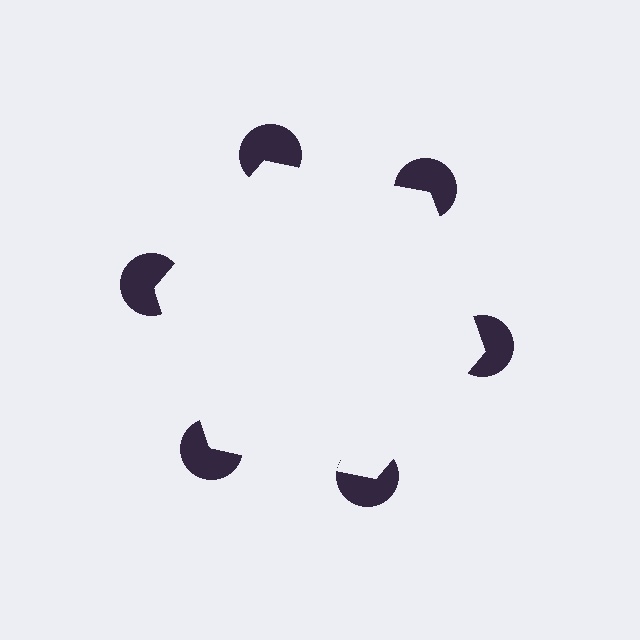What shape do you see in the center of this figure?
An illusory hexagon — its edges are inferred from the aligned wedge cuts in the pac-man discs, not physically drawn.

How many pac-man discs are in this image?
There are 6 — one at each vertex of the illusory hexagon.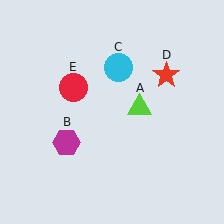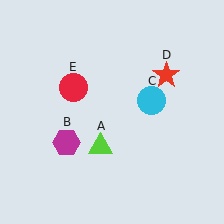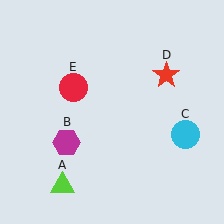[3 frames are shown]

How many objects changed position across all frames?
2 objects changed position: lime triangle (object A), cyan circle (object C).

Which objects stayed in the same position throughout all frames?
Magenta hexagon (object B) and red star (object D) and red circle (object E) remained stationary.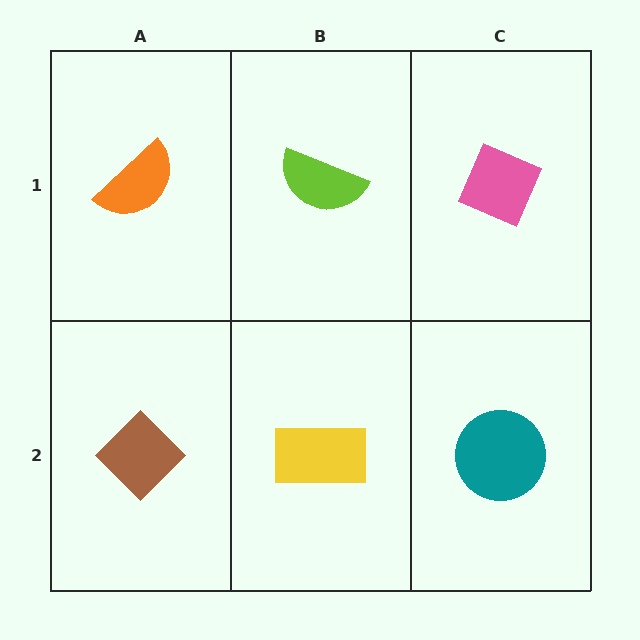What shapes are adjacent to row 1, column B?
A yellow rectangle (row 2, column B), an orange semicircle (row 1, column A), a pink diamond (row 1, column C).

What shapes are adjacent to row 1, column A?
A brown diamond (row 2, column A), a lime semicircle (row 1, column B).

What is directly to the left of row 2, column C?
A yellow rectangle.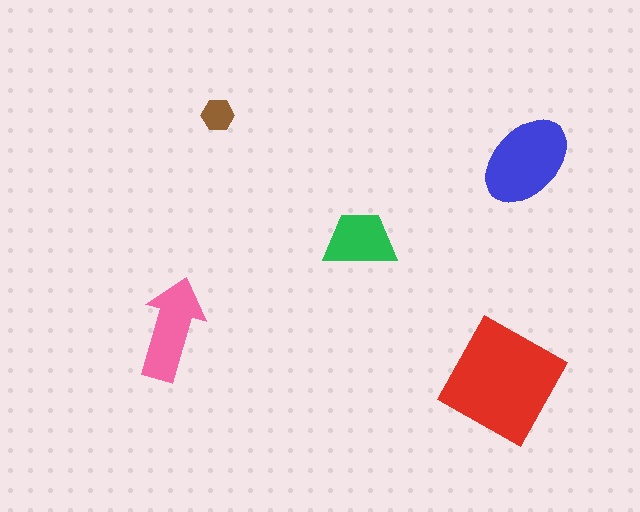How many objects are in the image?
There are 5 objects in the image.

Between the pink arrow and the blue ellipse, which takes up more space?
The blue ellipse.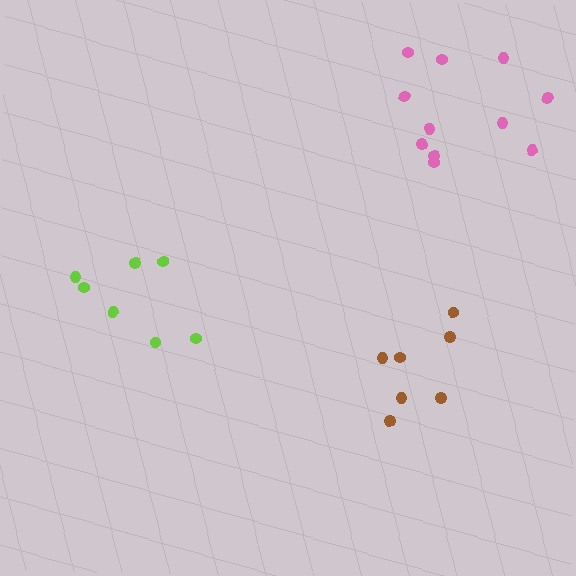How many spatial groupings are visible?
There are 3 spatial groupings.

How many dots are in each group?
Group 1: 7 dots, Group 2: 7 dots, Group 3: 11 dots (25 total).